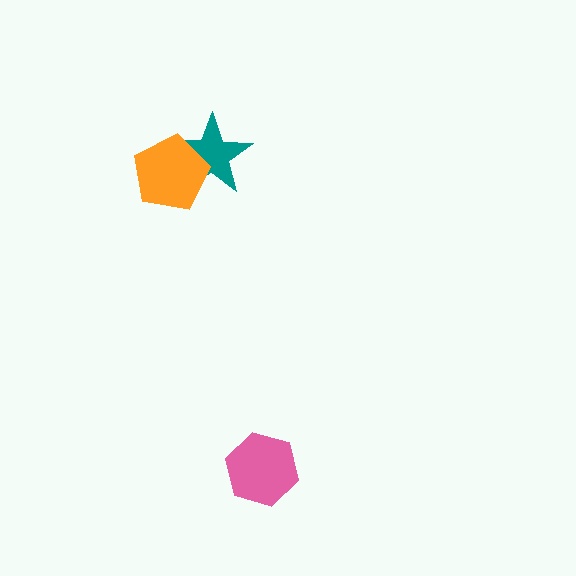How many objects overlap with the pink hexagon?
0 objects overlap with the pink hexagon.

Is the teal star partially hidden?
Yes, it is partially covered by another shape.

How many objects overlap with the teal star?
1 object overlaps with the teal star.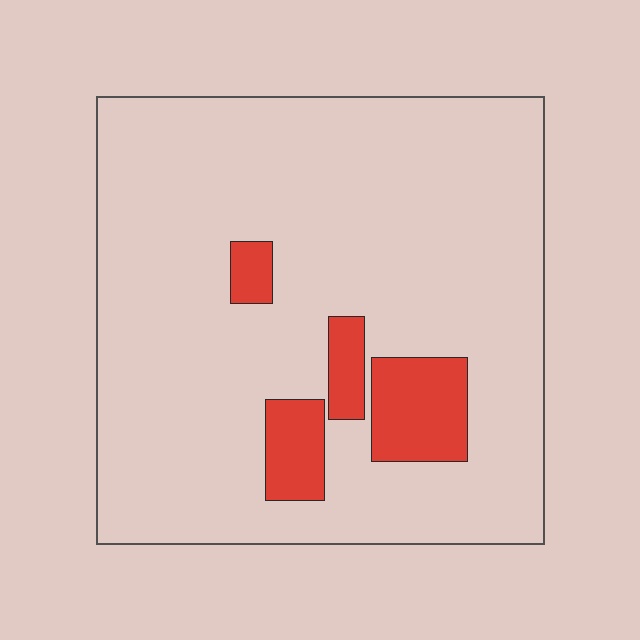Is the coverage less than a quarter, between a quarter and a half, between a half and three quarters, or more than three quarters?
Less than a quarter.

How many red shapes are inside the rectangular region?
4.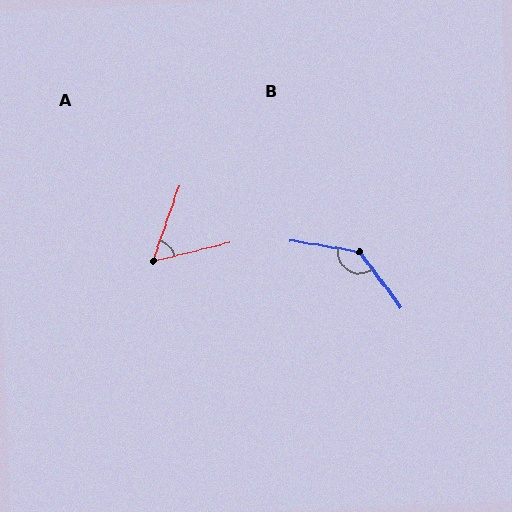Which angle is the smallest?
A, at approximately 57 degrees.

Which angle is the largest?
B, at approximately 136 degrees.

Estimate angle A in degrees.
Approximately 57 degrees.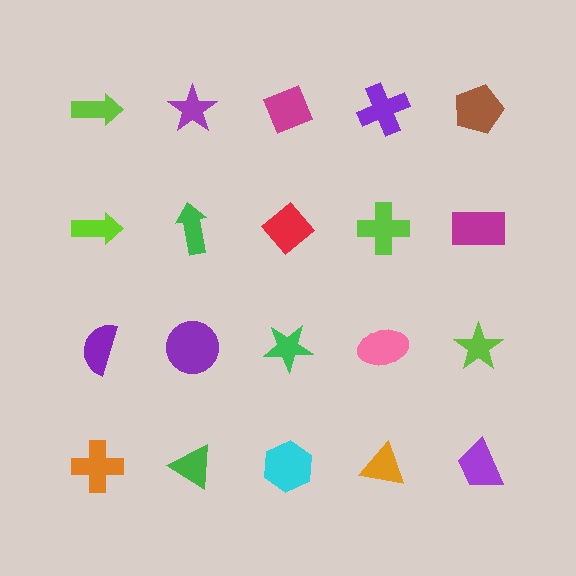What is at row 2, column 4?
A lime cross.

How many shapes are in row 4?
5 shapes.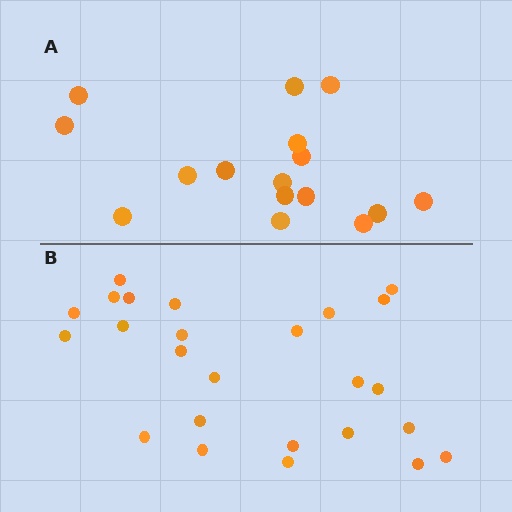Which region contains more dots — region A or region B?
Region B (the bottom region) has more dots.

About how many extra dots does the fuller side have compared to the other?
Region B has roughly 8 or so more dots than region A.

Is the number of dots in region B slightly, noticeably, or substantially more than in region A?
Region B has substantially more. The ratio is roughly 1.6 to 1.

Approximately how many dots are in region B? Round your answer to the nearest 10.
About 20 dots. (The exact count is 25, which rounds to 20.)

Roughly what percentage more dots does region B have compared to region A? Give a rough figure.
About 55% more.